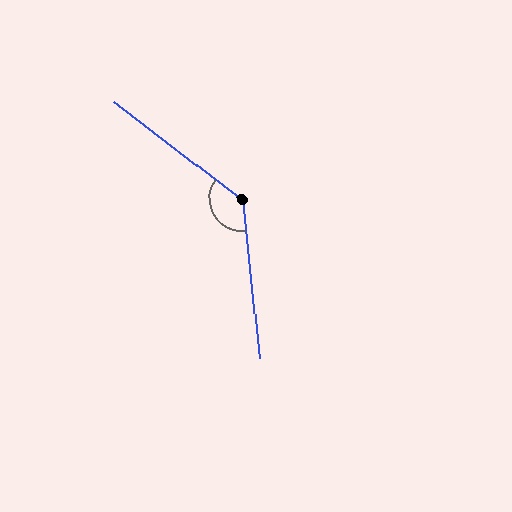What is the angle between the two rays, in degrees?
Approximately 133 degrees.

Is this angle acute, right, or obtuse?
It is obtuse.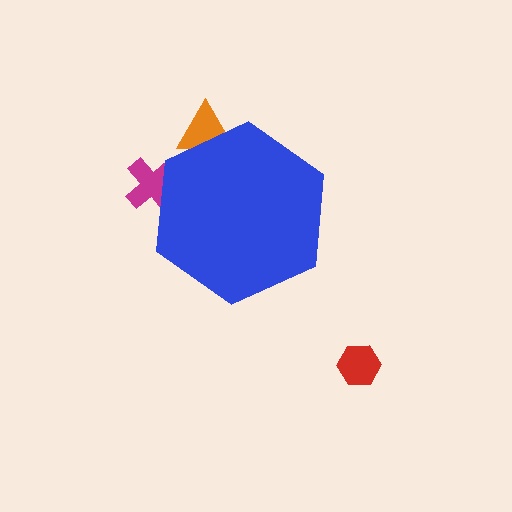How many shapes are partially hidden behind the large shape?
2 shapes are partially hidden.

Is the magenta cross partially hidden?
Yes, the magenta cross is partially hidden behind the blue hexagon.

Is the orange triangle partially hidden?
Yes, the orange triangle is partially hidden behind the blue hexagon.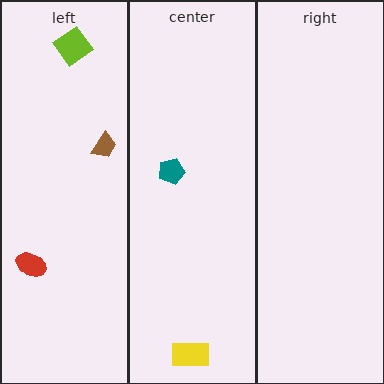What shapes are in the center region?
The yellow rectangle, the teal pentagon.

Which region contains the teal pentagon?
The center region.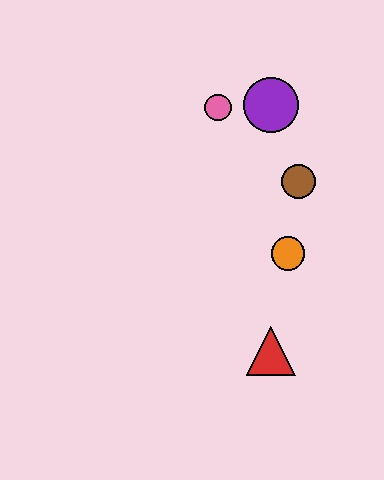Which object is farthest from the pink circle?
The red triangle is farthest from the pink circle.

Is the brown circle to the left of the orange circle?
No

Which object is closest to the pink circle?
The purple circle is closest to the pink circle.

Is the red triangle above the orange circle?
No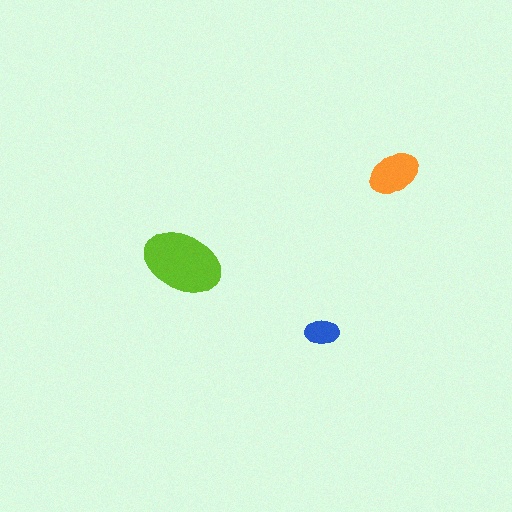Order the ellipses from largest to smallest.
the lime one, the orange one, the blue one.